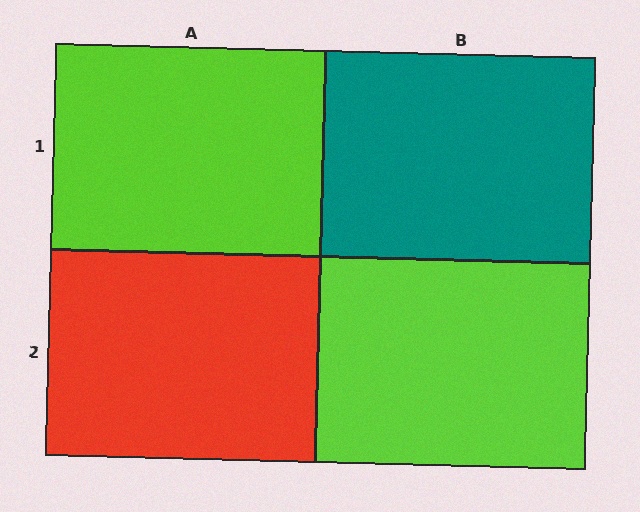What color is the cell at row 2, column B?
Lime.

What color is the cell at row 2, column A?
Red.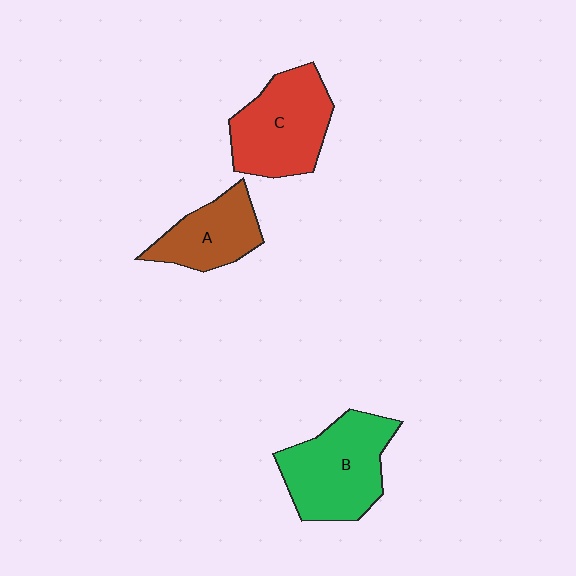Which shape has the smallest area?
Shape A (brown).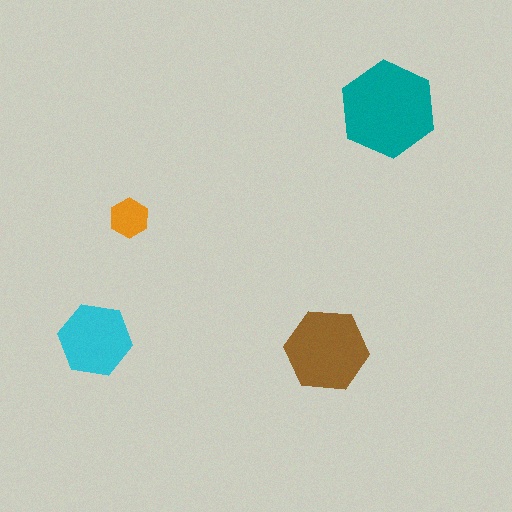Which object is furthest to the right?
The teal hexagon is rightmost.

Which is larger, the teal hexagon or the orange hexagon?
The teal one.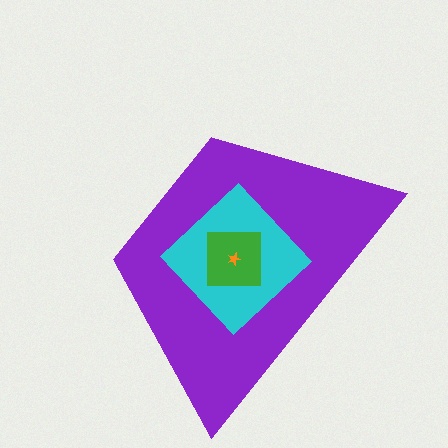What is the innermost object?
The orange star.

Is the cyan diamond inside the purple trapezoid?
Yes.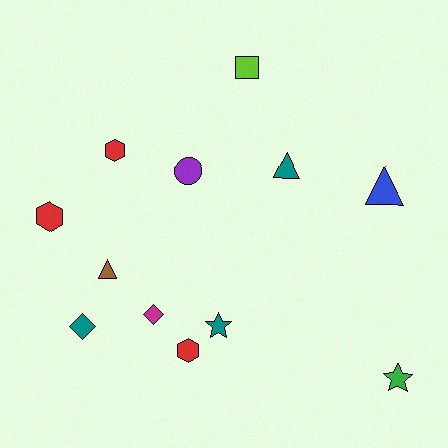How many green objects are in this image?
There is 1 green object.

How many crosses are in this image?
There are no crosses.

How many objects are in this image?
There are 12 objects.